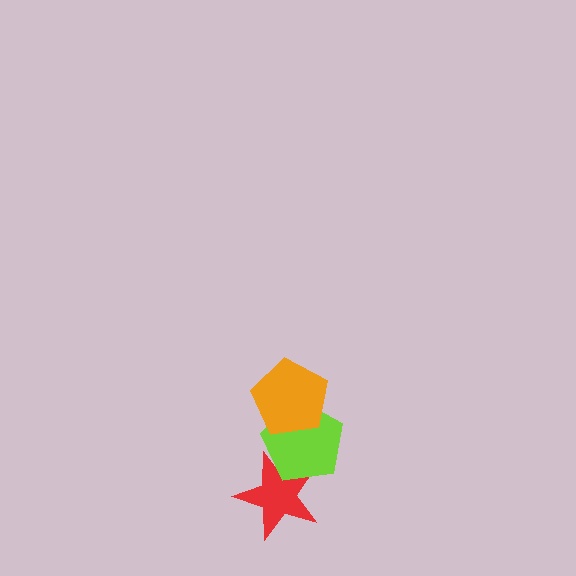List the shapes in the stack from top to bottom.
From top to bottom: the orange pentagon, the lime pentagon, the red star.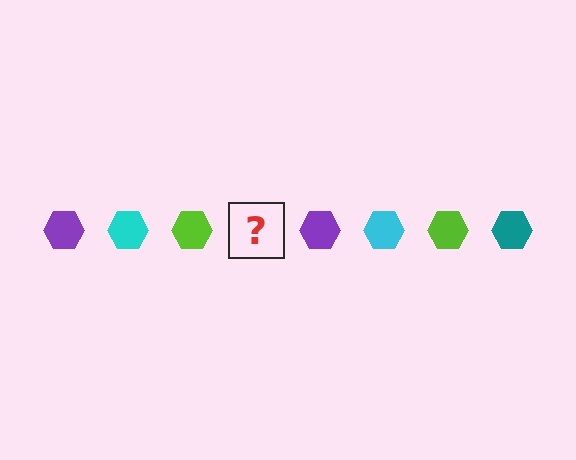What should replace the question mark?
The question mark should be replaced with a teal hexagon.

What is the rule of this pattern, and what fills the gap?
The rule is that the pattern cycles through purple, cyan, lime, teal hexagons. The gap should be filled with a teal hexagon.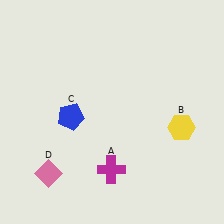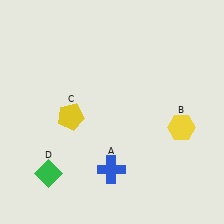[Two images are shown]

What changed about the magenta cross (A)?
In Image 1, A is magenta. In Image 2, it changed to blue.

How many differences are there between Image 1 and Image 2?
There are 3 differences between the two images.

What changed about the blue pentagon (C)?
In Image 1, C is blue. In Image 2, it changed to yellow.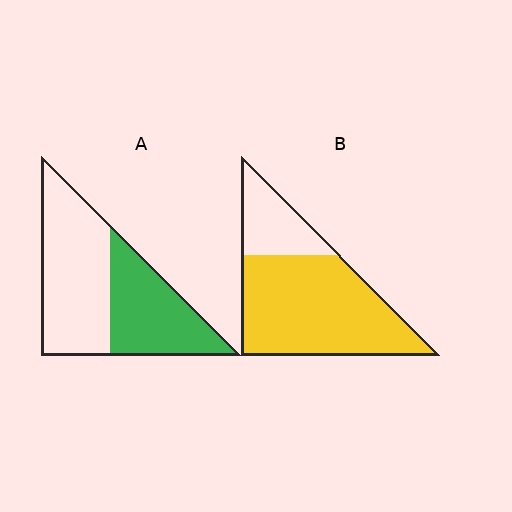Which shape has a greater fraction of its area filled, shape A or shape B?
Shape B.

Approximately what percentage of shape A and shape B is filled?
A is approximately 45% and B is approximately 75%.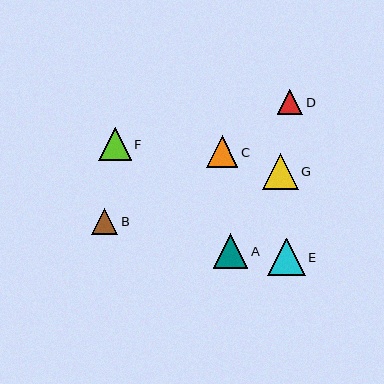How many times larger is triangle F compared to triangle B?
Triangle F is approximately 1.2 times the size of triangle B.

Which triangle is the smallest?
Triangle D is the smallest with a size of approximately 25 pixels.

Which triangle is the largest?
Triangle E is the largest with a size of approximately 37 pixels.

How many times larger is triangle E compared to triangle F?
Triangle E is approximately 1.1 times the size of triangle F.